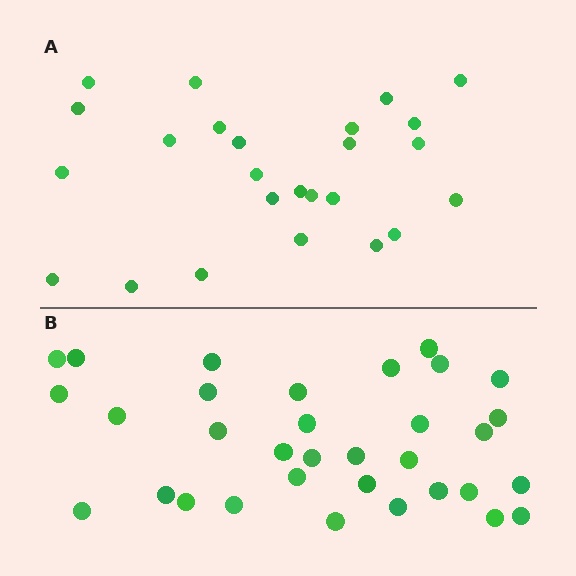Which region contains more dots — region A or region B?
Region B (the bottom region) has more dots.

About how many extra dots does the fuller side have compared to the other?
Region B has roughly 8 or so more dots than region A.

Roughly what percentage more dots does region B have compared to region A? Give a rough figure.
About 30% more.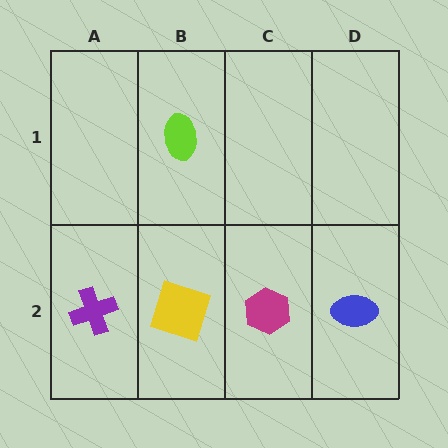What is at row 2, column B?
A yellow square.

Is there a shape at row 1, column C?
No, that cell is empty.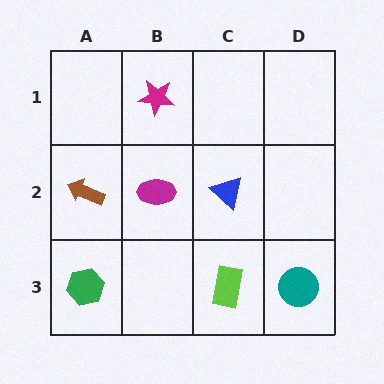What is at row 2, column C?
A blue triangle.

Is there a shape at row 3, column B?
No, that cell is empty.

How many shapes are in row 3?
3 shapes.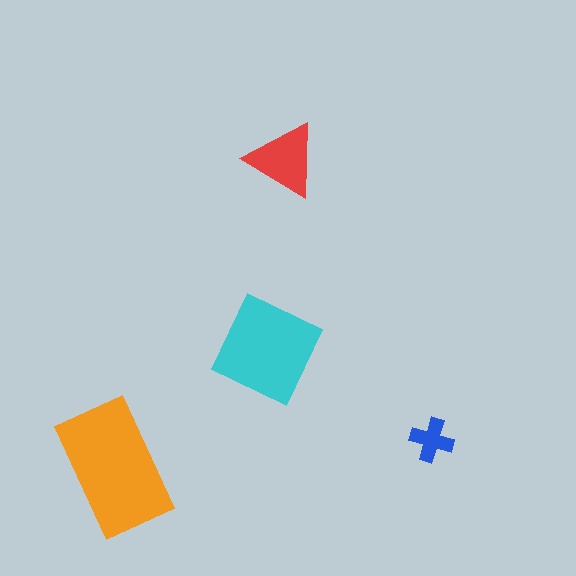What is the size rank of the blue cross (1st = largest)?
4th.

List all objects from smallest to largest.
The blue cross, the red triangle, the cyan diamond, the orange rectangle.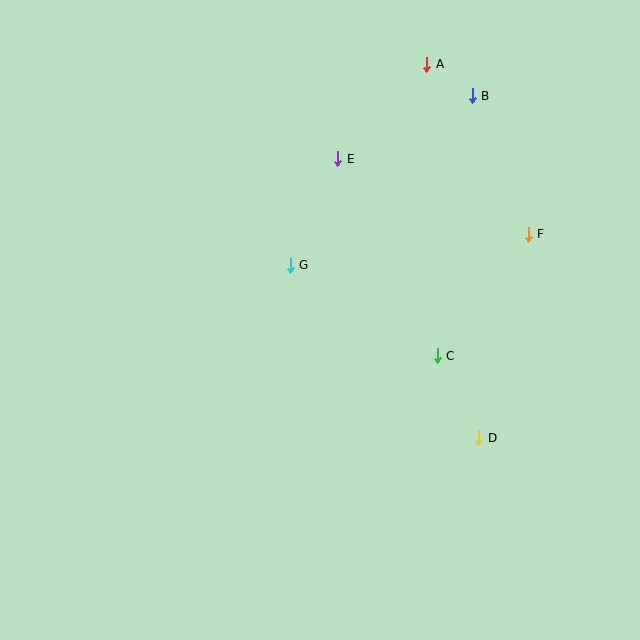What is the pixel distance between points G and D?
The distance between G and D is 256 pixels.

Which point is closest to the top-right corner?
Point B is closest to the top-right corner.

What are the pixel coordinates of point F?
Point F is at (528, 234).